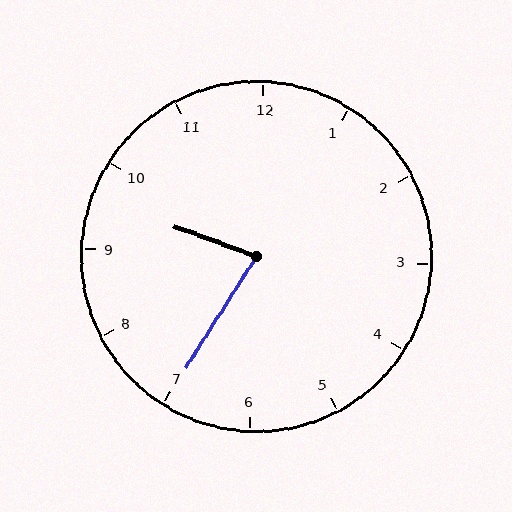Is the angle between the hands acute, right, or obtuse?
It is acute.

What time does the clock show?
9:35.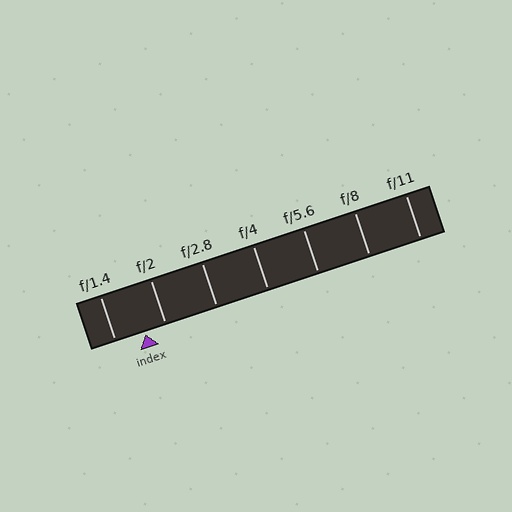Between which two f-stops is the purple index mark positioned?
The index mark is between f/1.4 and f/2.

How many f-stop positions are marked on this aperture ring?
There are 7 f-stop positions marked.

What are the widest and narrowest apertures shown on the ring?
The widest aperture shown is f/1.4 and the narrowest is f/11.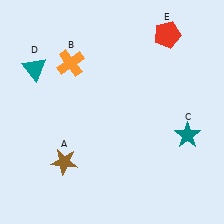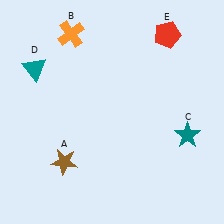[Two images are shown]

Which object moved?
The orange cross (B) moved up.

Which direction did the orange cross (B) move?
The orange cross (B) moved up.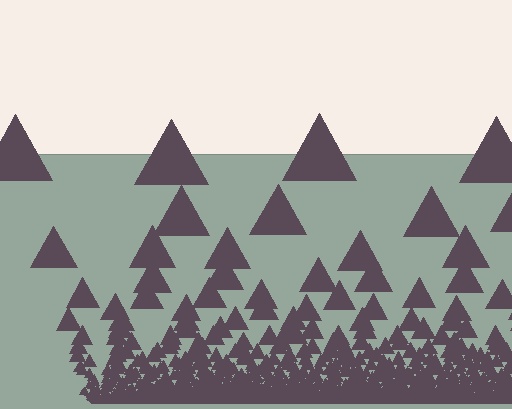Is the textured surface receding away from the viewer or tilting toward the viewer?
The surface appears to tilt toward the viewer. Texture elements get larger and sparser toward the top.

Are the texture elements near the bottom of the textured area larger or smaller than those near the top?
Smaller. The gradient is inverted — elements near the bottom are smaller and denser.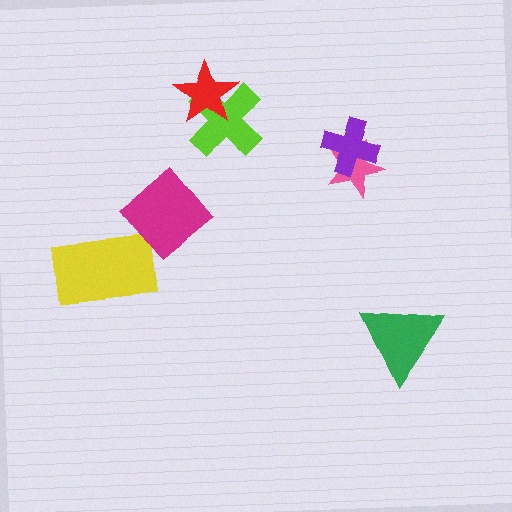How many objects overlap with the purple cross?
1 object overlaps with the purple cross.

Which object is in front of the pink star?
The purple cross is in front of the pink star.